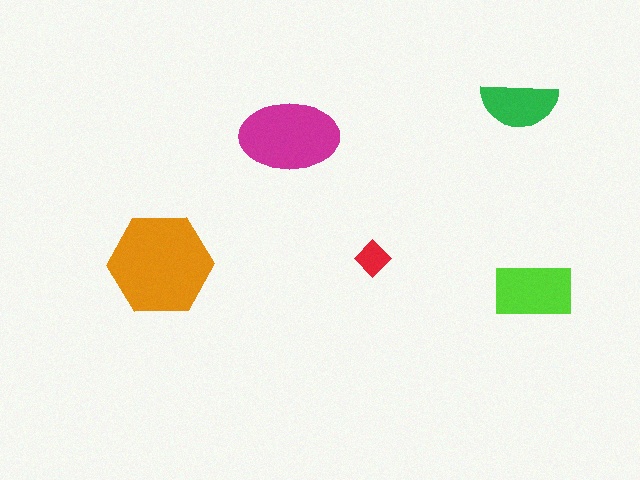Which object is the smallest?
The red diamond.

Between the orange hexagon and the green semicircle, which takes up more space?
The orange hexagon.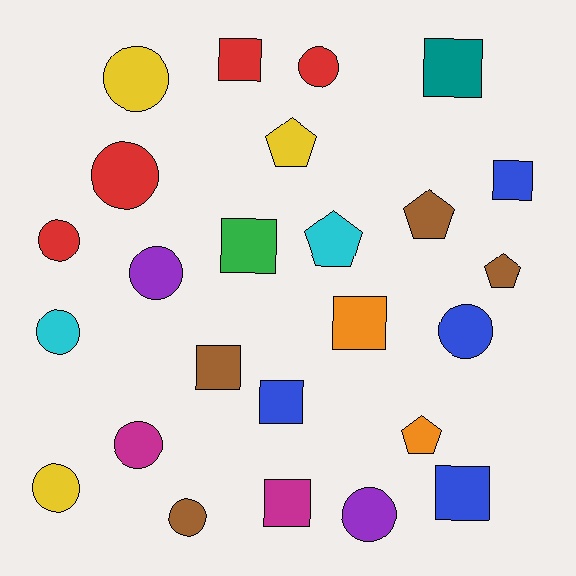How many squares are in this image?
There are 9 squares.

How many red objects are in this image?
There are 4 red objects.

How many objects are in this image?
There are 25 objects.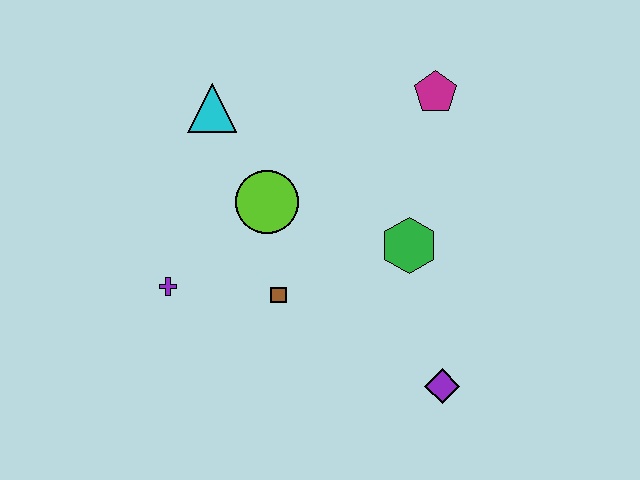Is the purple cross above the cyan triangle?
No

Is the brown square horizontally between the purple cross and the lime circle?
No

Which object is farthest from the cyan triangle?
The purple diamond is farthest from the cyan triangle.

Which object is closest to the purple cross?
The brown square is closest to the purple cross.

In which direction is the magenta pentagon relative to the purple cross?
The magenta pentagon is to the right of the purple cross.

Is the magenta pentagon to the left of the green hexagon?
No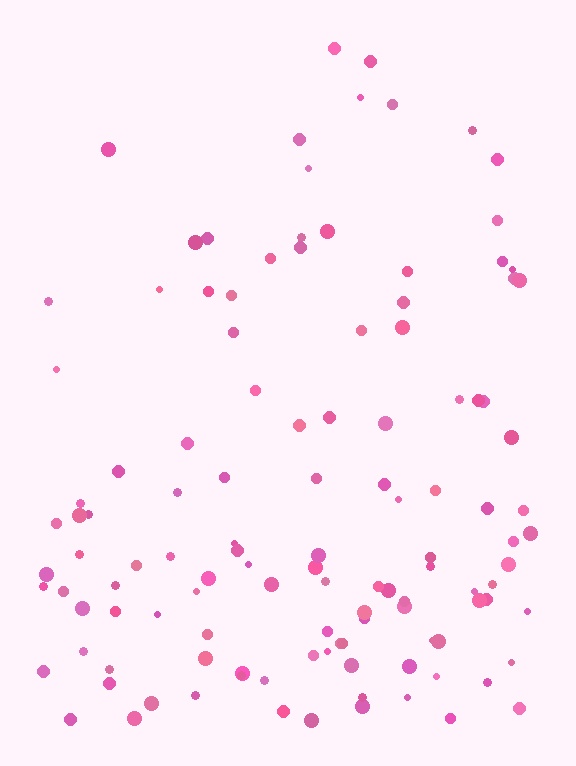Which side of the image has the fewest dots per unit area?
The top.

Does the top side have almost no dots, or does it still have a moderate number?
Still a moderate number, just noticeably fewer than the bottom.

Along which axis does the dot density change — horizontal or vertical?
Vertical.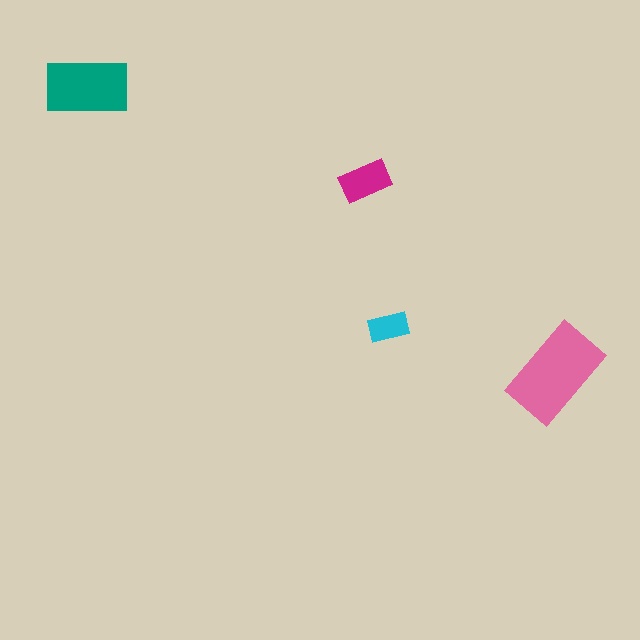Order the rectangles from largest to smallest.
the pink one, the teal one, the magenta one, the cyan one.